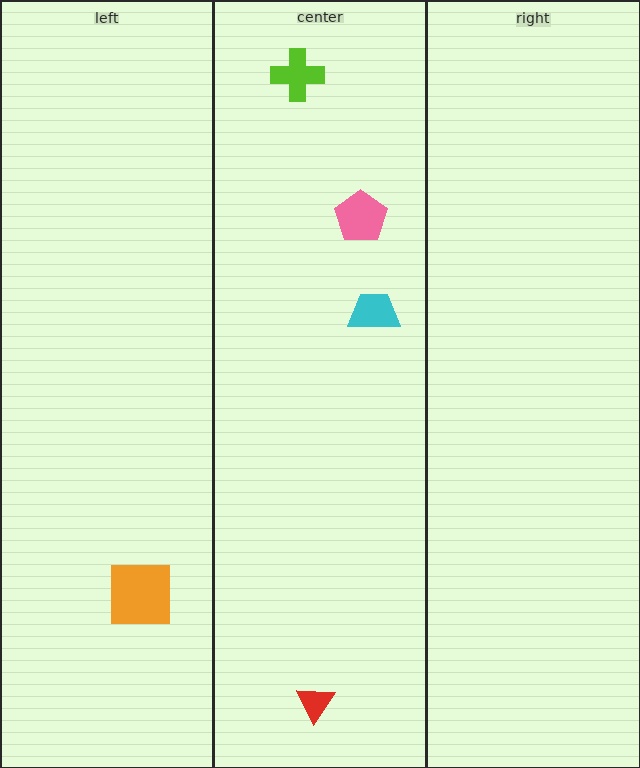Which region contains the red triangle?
The center region.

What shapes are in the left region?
The orange square.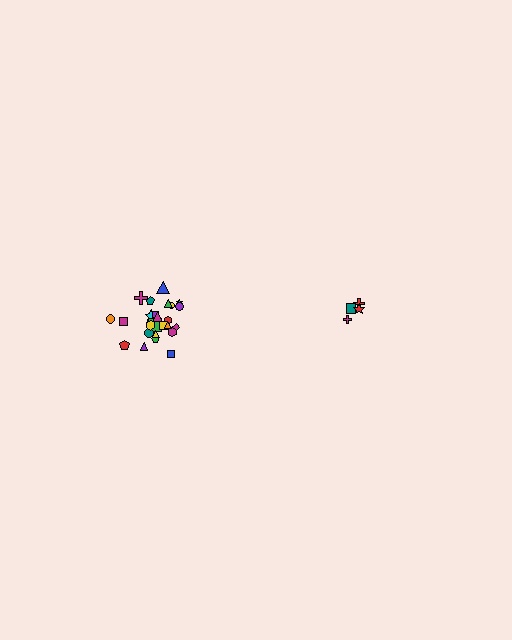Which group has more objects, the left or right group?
The left group.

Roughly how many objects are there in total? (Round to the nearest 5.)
Roughly 30 objects in total.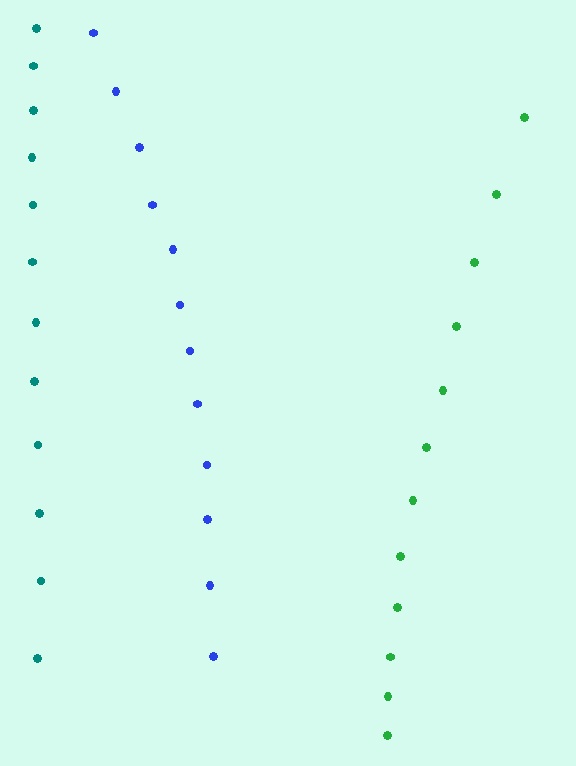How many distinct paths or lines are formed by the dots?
There are 3 distinct paths.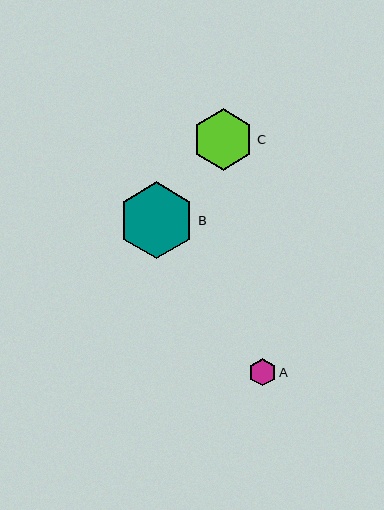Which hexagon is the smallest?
Hexagon A is the smallest with a size of approximately 27 pixels.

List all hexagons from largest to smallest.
From largest to smallest: B, C, A.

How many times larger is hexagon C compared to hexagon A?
Hexagon C is approximately 2.3 times the size of hexagon A.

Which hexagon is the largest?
Hexagon B is the largest with a size of approximately 77 pixels.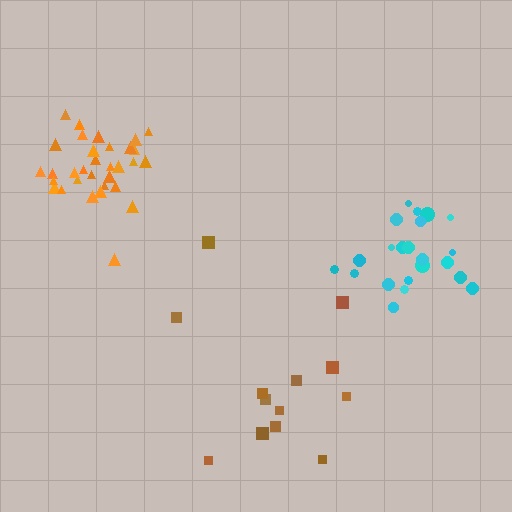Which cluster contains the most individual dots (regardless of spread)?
Orange (32).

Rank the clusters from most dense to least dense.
orange, cyan, brown.